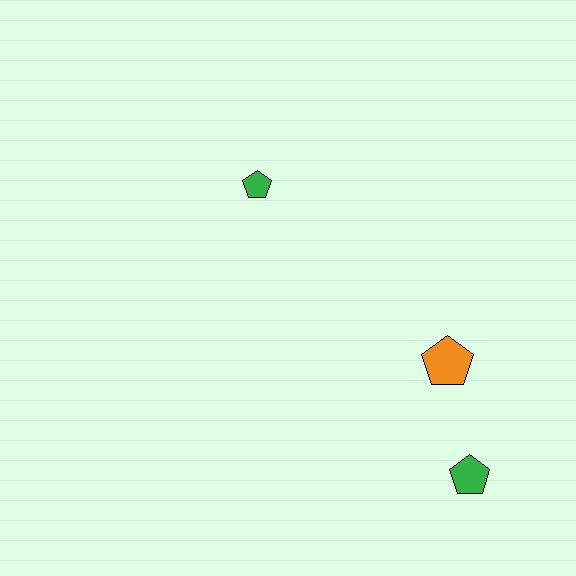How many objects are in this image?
There are 3 objects.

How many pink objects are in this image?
There are no pink objects.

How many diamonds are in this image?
There are no diamonds.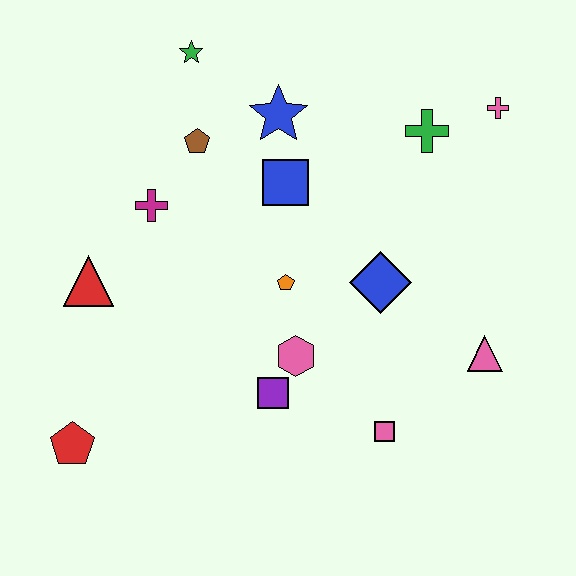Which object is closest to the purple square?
The pink hexagon is closest to the purple square.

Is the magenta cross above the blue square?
No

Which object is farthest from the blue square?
The red pentagon is farthest from the blue square.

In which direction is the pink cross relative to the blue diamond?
The pink cross is above the blue diamond.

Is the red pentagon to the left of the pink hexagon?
Yes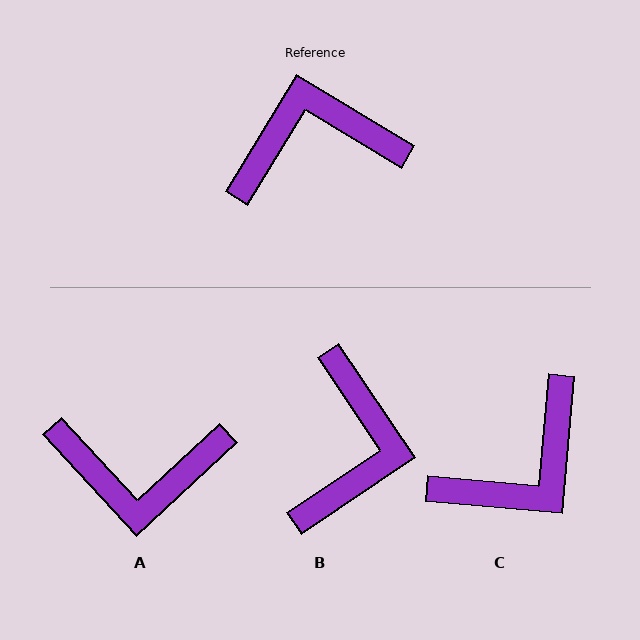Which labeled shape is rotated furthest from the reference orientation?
A, about 164 degrees away.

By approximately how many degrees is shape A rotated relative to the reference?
Approximately 164 degrees counter-clockwise.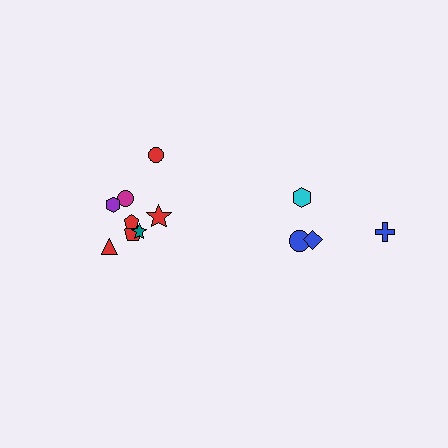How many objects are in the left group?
There are 8 objects.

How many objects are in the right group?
There are 4 objects.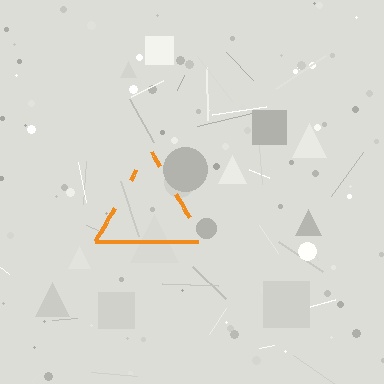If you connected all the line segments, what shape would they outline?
They would outline a triangle.